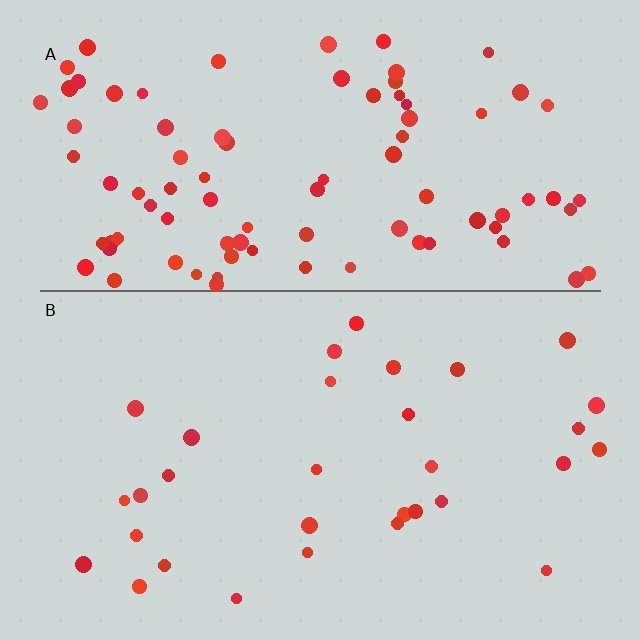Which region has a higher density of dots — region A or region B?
A (the top).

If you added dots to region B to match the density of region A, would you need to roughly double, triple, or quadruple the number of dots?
Approximately triple.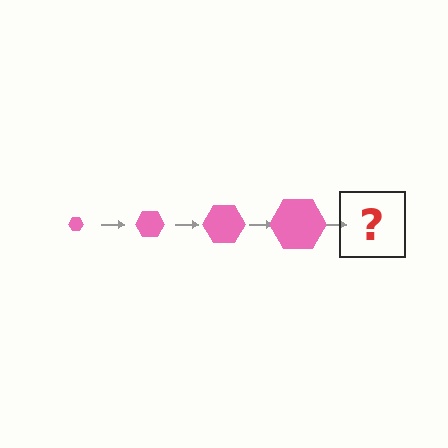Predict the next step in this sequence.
The next step is a pink hexagon, larger than the previous one.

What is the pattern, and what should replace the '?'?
The pattern is that the hexagon gets progressively larger each step. The '?' should be a pink hexagon, larger than the previous one.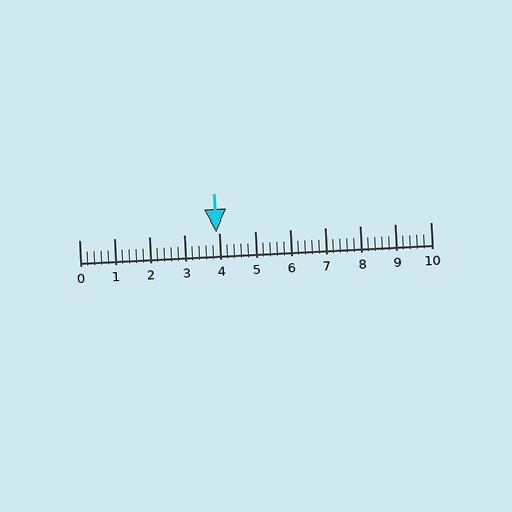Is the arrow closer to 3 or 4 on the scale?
The arrow is closer to 4.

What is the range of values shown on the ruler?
The ruler shows values from 0 to 10.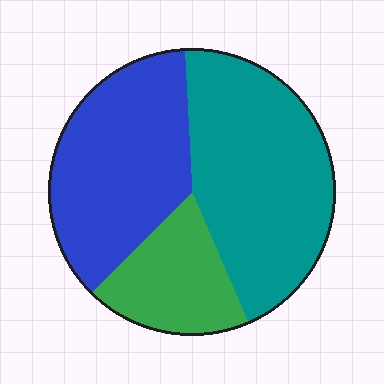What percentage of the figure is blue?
Blue takes up about three eighths (3/8) of the figure.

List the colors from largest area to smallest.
From largest to smallest: teal, blue, green.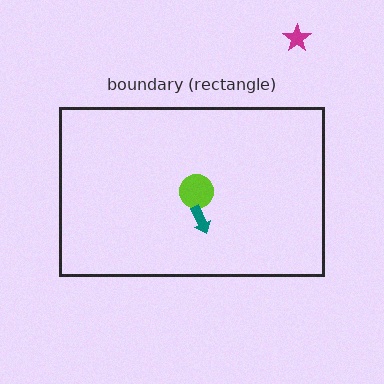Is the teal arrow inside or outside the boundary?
Inside.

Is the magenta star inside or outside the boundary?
Outside.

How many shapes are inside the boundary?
2 inside, 1 outside.